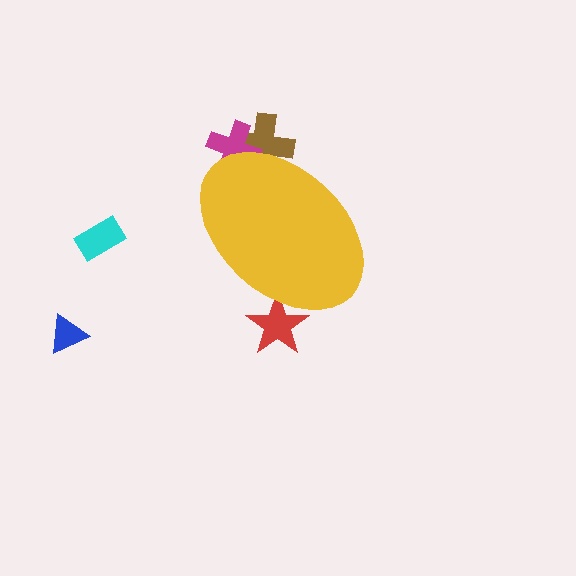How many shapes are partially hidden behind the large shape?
3 shapes are partially hidden.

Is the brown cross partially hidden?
Yes, the brown cross is partially hidden behind the yellow ellipse.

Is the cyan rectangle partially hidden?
No, the cyan rectangle is fully visible.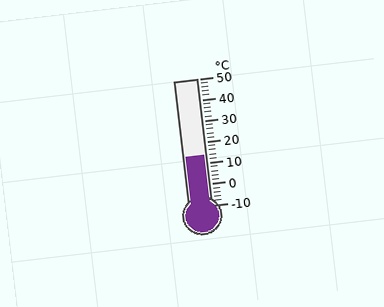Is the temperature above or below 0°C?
The temperature is above 0°C.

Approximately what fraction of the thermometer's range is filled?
The thermometer is filled to approximately 40% of its range.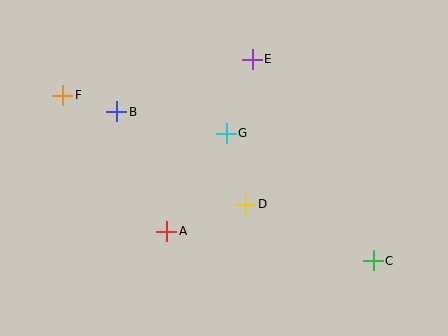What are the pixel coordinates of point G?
Point G is at (226, 133).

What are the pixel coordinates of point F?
Point F is at (63, 95).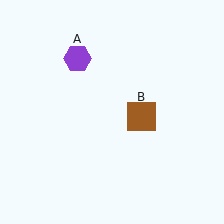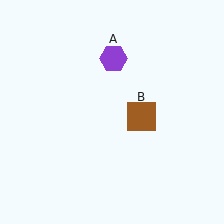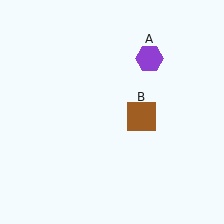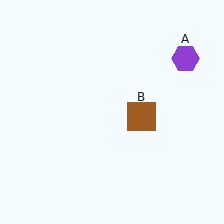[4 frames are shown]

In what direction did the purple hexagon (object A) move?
The purple hexagon (object A) moved right.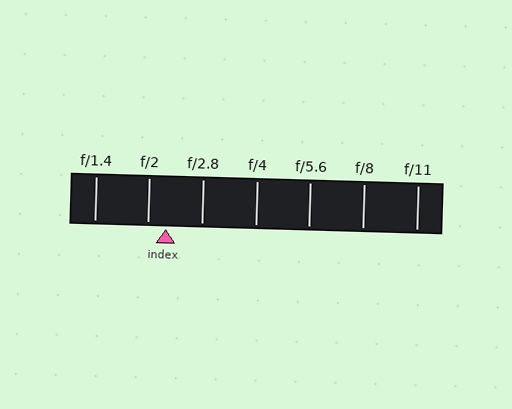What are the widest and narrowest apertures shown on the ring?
The widest aperture shown is f/1.4 and the narrowest is f/11.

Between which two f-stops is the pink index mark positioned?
The index mark is between f/2 and f/2.8.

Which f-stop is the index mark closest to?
The index mark is closest to f/2.